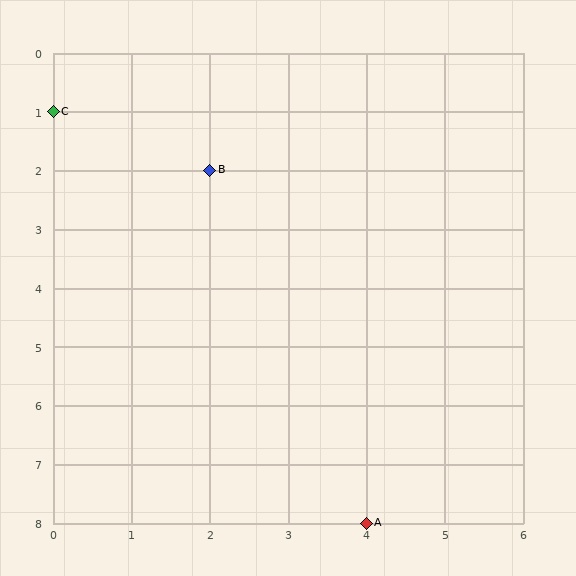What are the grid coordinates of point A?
Point A is at grid coordinates (4, 8).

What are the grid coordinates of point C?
Point C is at grid coordinates (0, 1).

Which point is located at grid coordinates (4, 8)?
Point A is at (4, 8).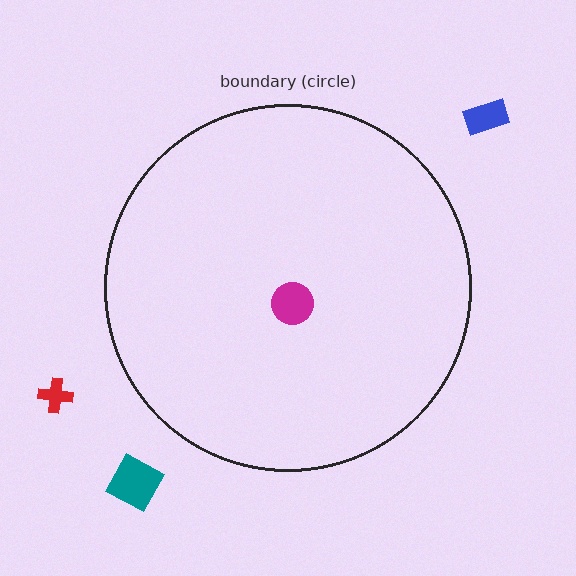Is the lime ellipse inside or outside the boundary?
Inside.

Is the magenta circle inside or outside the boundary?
Inside.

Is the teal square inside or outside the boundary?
Outside.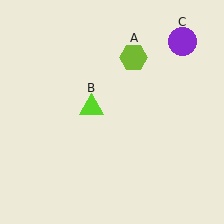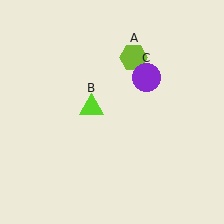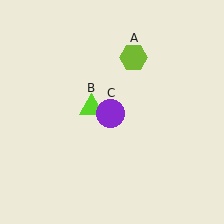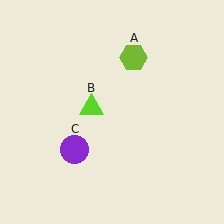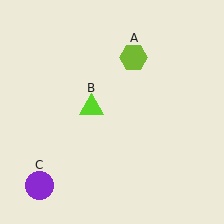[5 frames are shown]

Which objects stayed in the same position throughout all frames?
Lime hexagon (object A) and lime triangle (object B) remained stationary.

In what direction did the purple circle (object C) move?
The purple circle (object C) moved down and to the left.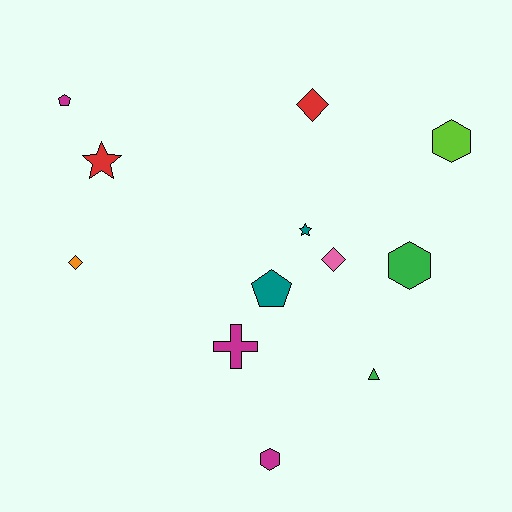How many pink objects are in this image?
There is 1 pink object.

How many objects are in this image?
There are 12 objects.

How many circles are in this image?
There are no circles.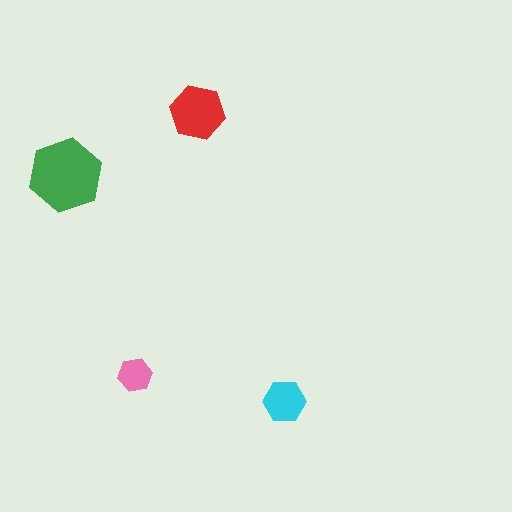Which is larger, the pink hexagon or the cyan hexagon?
The cyan one.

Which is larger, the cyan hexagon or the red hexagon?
The red one.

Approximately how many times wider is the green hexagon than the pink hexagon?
About 2 times wider.